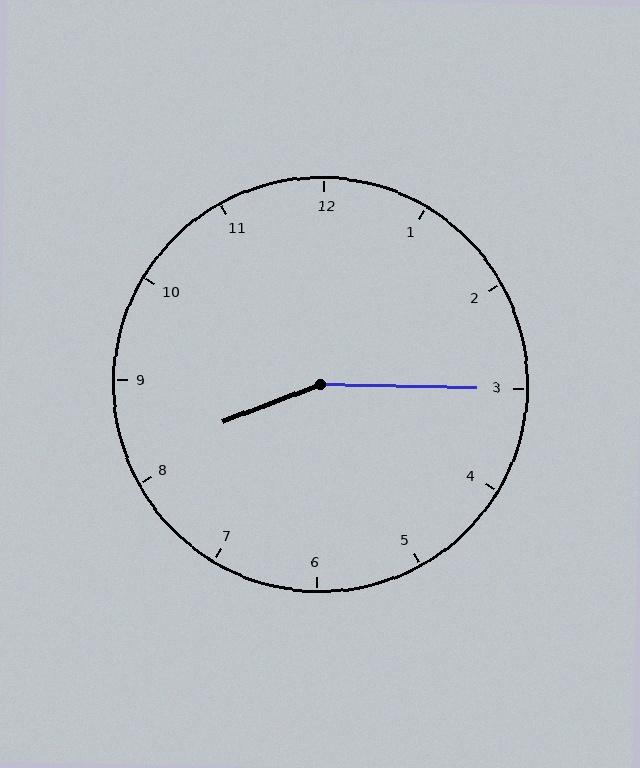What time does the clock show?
8:15.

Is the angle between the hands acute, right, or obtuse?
It is obtuse.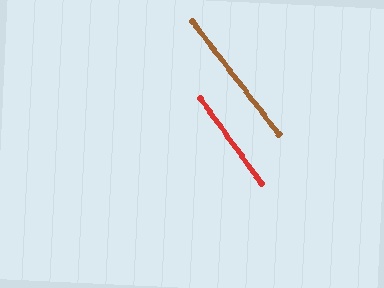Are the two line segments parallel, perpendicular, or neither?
Parallel — their directions differ by only 1.6°.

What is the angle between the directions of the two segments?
Approximately 2 degrees.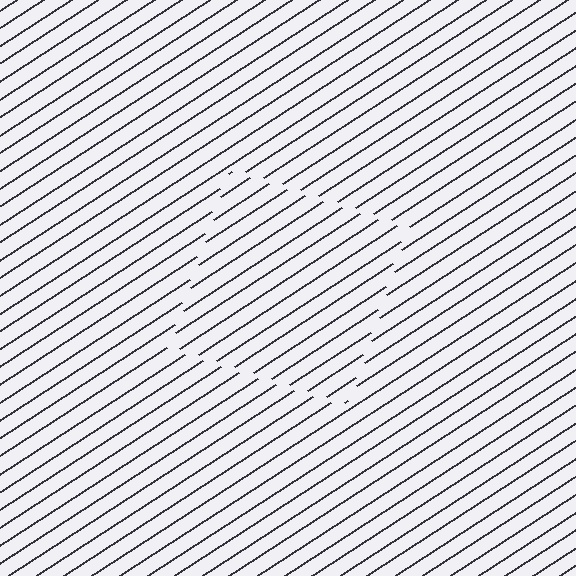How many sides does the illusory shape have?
4 sides — the line-ends trace a square.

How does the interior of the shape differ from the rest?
The interior of the shape contains the same grating, shifted by half a period — the contour is defined by the phase discontinuity where line-ends from the inner and outer gratings abut.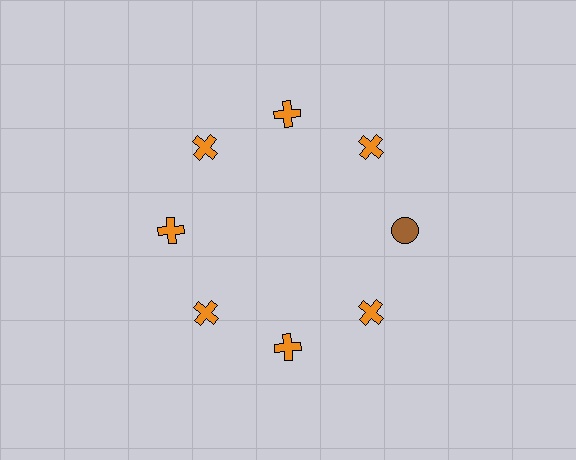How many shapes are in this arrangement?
There are 8 shapes arranged in a ring pattern.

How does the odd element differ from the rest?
It differs in both color (brown instead of orange) and shape (circle instead of cross).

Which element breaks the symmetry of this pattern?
The brown circle at roughly the 3 o'clock position breaks the symmetry. All other shapes are orange crosses.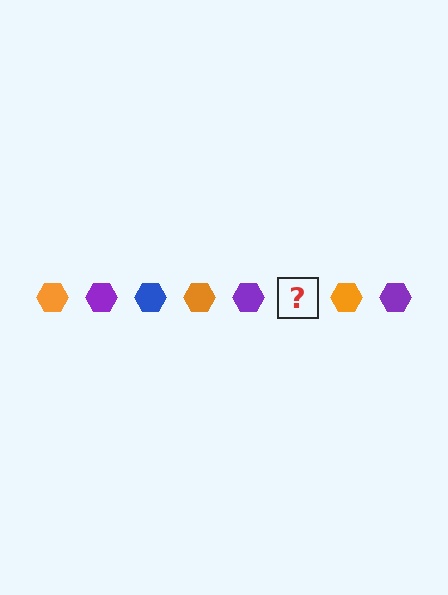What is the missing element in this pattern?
The missing element is a blue hexagon.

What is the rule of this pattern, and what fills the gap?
The rule is that the pattern cycles through orange, purple, blue hexagons. The gap should be filled with a blue hexagon.